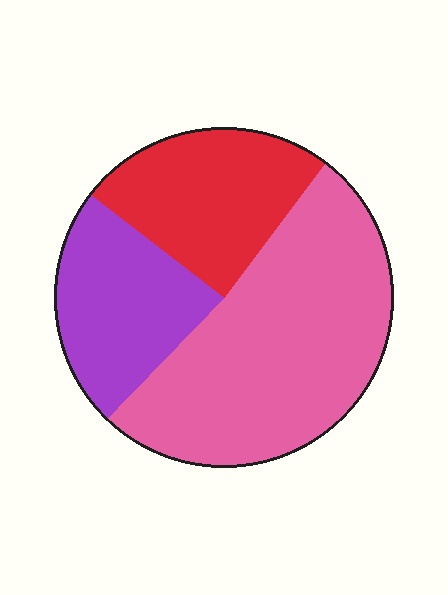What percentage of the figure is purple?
Purple covers about 25% of the figure.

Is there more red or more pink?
Pink.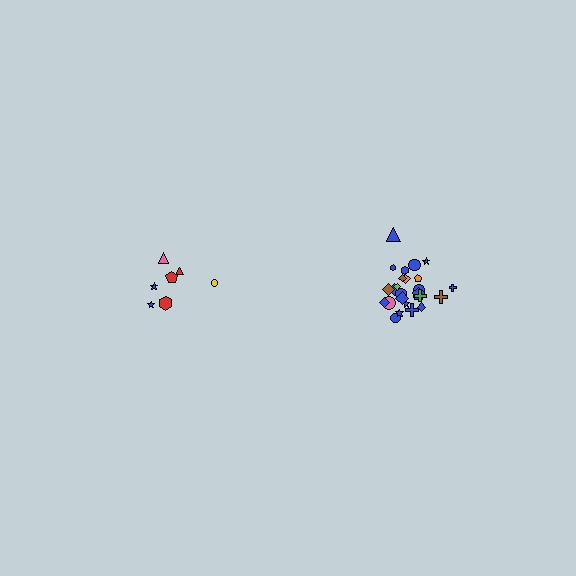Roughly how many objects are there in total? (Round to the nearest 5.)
Roughly 30 objects in total.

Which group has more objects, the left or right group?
The right group.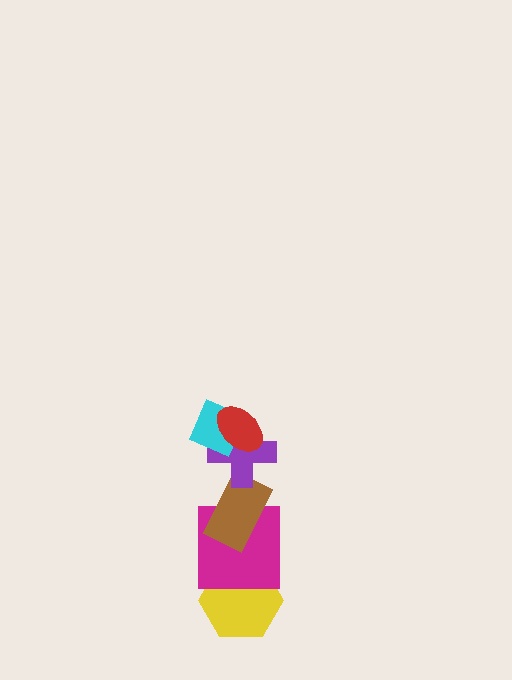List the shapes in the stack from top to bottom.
From top to bottom: the red ellipse, the cyan diamond, the purple cross, the brown rectangle, the magenta square, the yellow hexagon.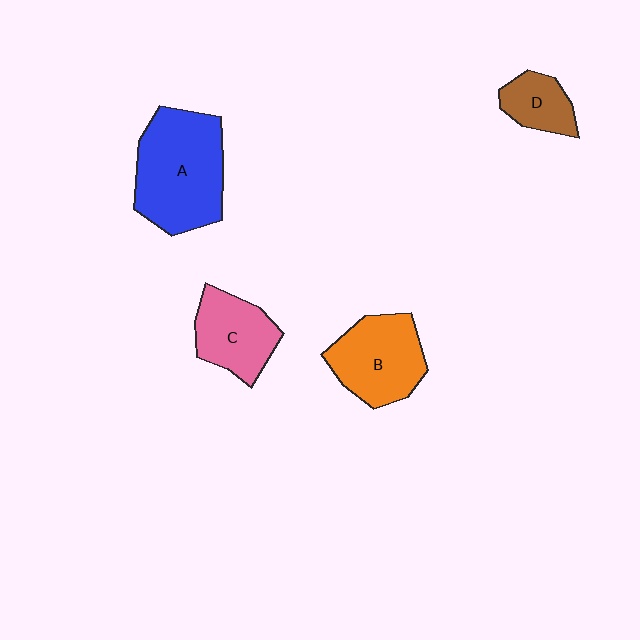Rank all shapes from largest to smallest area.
From largest to smallest: A (blue), B (orange), C (pink), D (brown).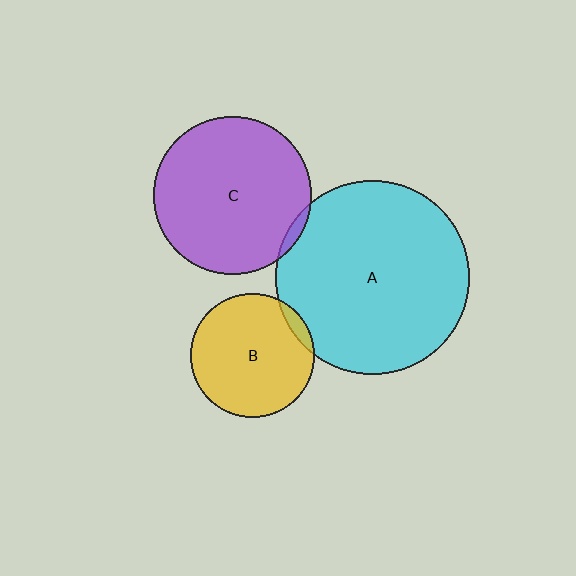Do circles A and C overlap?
Yes.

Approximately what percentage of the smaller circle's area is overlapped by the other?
Approximately 5%.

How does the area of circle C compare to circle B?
Approximately 1.6 times.